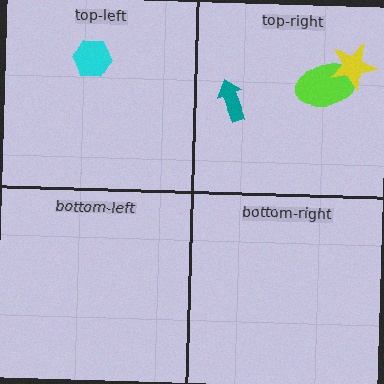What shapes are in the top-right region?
The teal arrow, the lime ellipse, the yellow star.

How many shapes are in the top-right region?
3.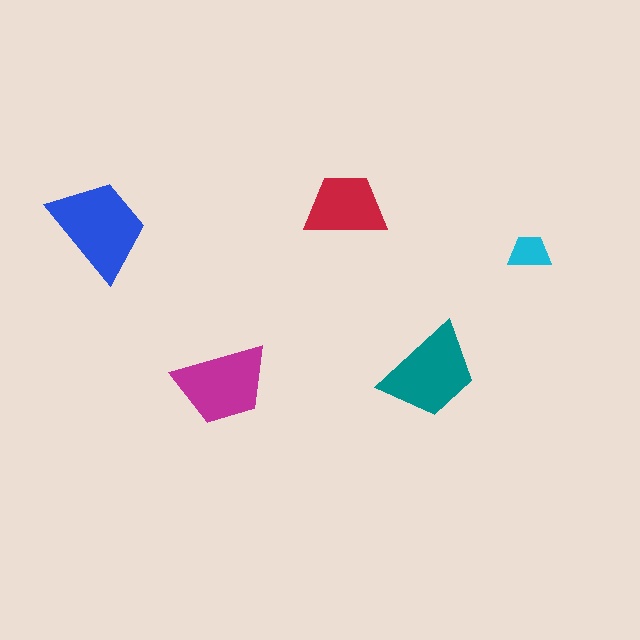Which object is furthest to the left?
The blue trapezoid is leftmost.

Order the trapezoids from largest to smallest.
the blue one, the teal one, the magenta one, the red one, the cyan one.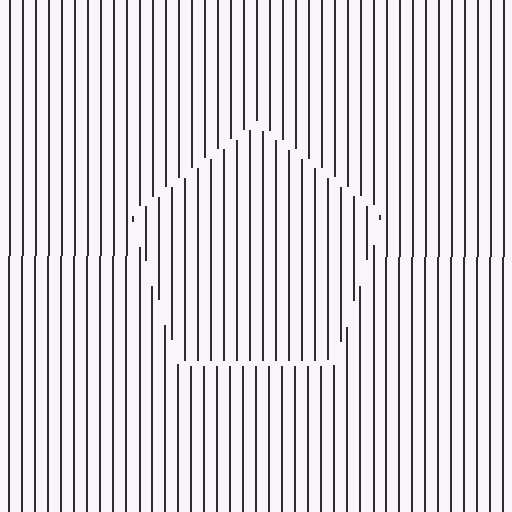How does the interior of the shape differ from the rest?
The interior of the shape contains the same grating, shifted by half a period — the contour is defined by the phase discontinuity where line-ends from the inner and outer gratings abut.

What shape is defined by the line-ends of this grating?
An illusory pentagon. The interior of the shape contains the same grating, shifted by half a period — the contour is defined by the phase discontinuity where line-ends from the inner and outer gratings abut.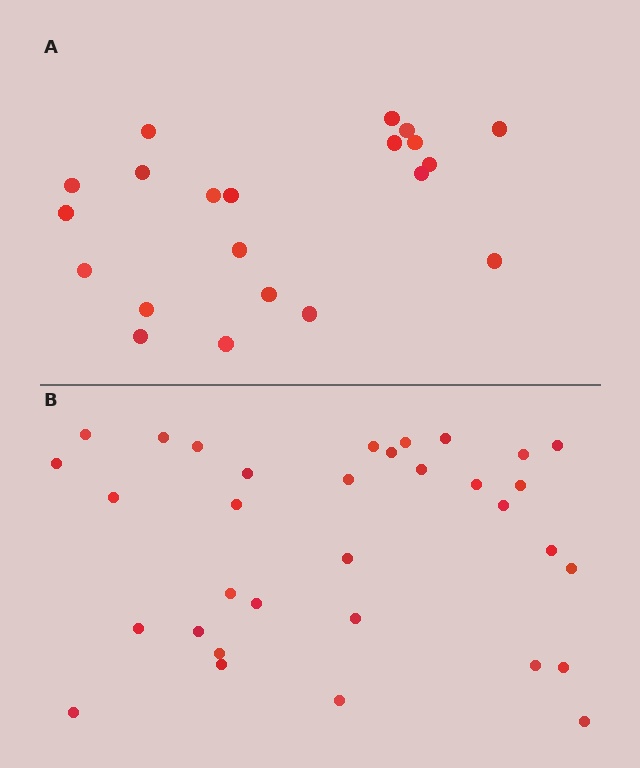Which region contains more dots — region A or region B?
Region B (the bottom region) has more dots.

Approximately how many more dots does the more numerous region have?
Region B has roughly 12 or so more dots than region A.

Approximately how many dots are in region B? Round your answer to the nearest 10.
About 30 dots. (The exact count is 33, which rounds to 30.)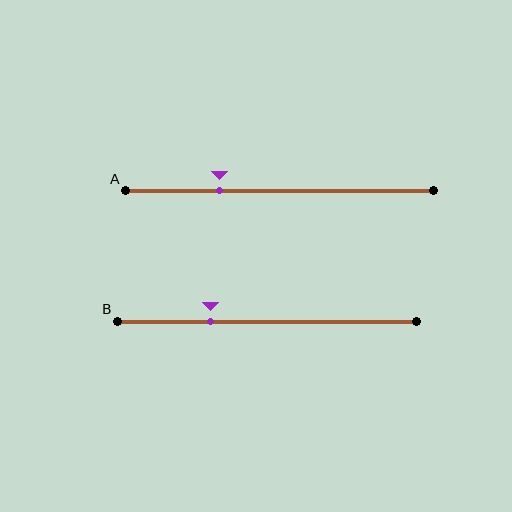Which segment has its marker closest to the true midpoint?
Segment B has its marker closest to the true midpoint.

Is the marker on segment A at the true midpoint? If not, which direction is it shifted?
No, the marker on segment A is shifted to the left by about 20% of the segment length.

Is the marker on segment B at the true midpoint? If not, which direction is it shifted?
No, the marker on segment B is shifted to the left by about 19% of the segment length.